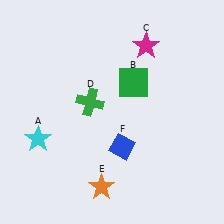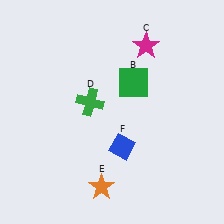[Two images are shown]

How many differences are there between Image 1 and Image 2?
There is 1 difference between the two images.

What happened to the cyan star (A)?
The cyan star (A) was removed in Image 2. It was in the bottom-left area of Image 1.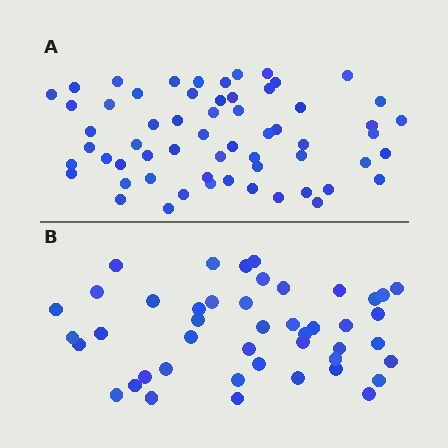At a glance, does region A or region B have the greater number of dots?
Region A (the top region) has more dots.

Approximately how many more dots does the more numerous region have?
Region A has approximately 15 more dots than region B.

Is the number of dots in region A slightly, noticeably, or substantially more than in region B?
Region A has noticeably more, but not dramatically so. The ratio is roughly 1.3 to 1.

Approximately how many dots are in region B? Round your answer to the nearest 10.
About 40 dots. (The exact count is 45, which rounds to 40.)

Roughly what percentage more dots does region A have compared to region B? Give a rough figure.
About 35% more.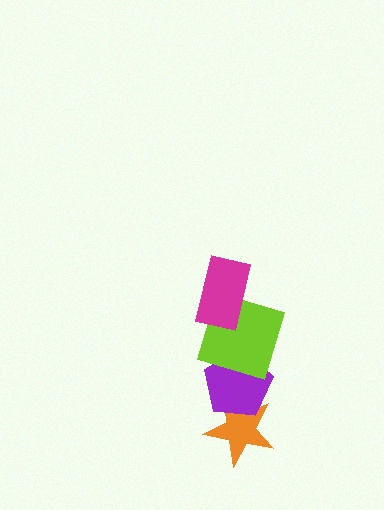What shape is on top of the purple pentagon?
The lime square is on top of the purple pentagon.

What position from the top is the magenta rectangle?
The magenta rectangle is 1st from the top.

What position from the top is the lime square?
The lime square is 2nd from the top.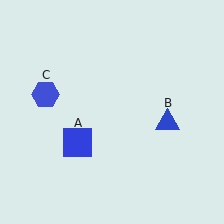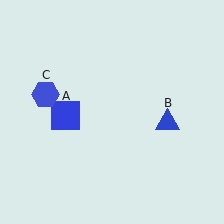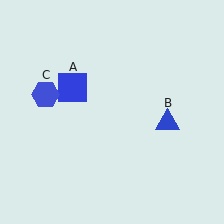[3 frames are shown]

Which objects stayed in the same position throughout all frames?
Blue triangle (object B) and blue hexagon (object C) remained stationary.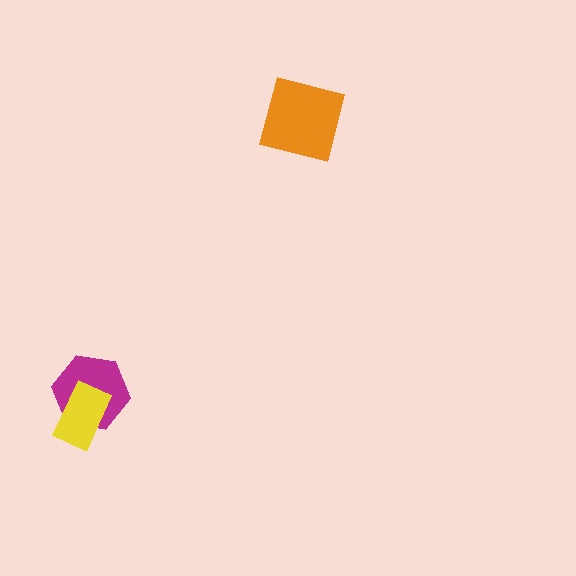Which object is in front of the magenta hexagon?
The yellow rectangle is in front of the magenta hexagon.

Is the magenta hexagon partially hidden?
Yes, it is partially covered by another shape.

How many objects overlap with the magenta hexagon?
1 object overlaps with the magenta hexagon.